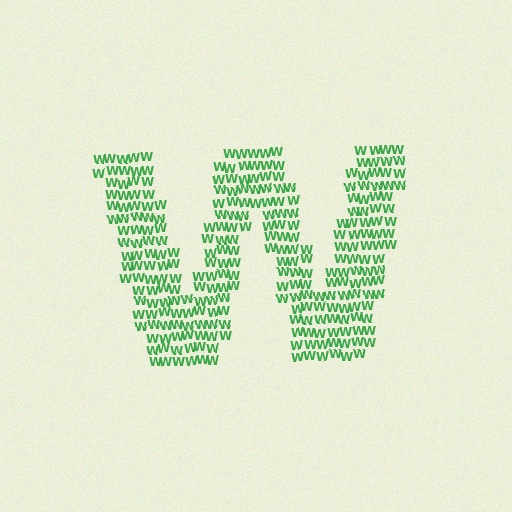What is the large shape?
The large shape is the letter W.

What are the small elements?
The small elements are letter W's.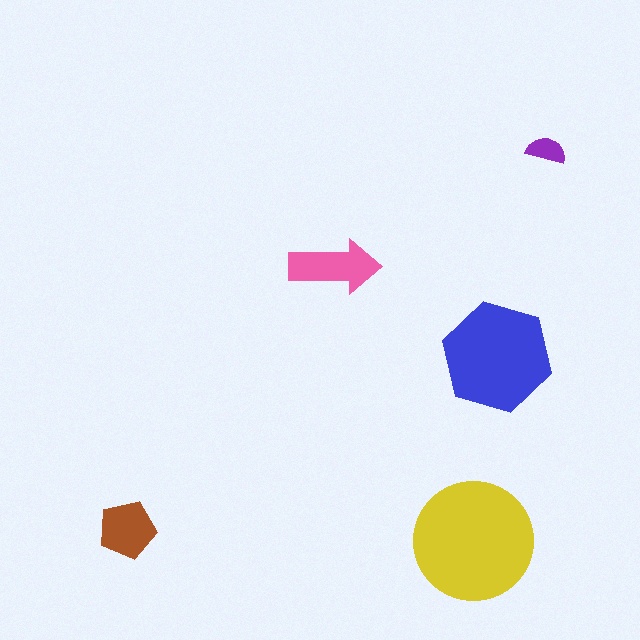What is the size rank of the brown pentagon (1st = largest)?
4th.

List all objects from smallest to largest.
The purple semicircle, the brown pentagon, the pink arrow, the blue hexagon, the yellow circle.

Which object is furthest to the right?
The purple semicircle is rightmost.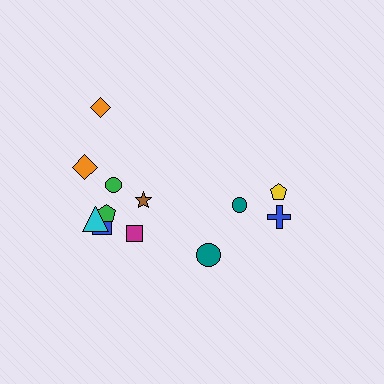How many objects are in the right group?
There are 4 objects.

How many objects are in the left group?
There are 8 objects.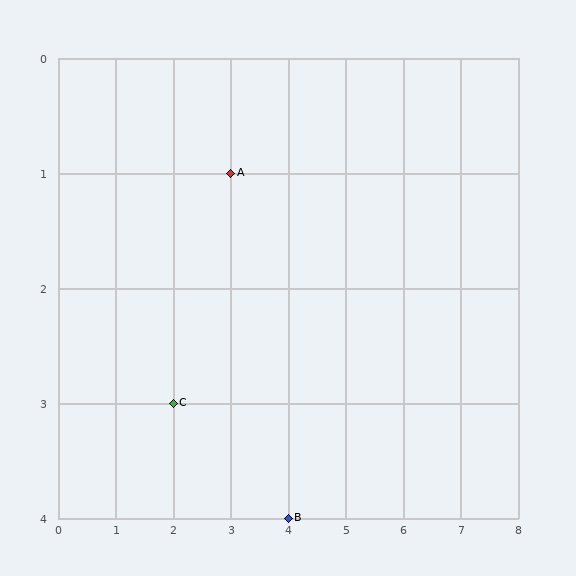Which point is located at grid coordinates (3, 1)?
Point A is at (3, 1).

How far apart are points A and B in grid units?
Points A and B are 1 column and 3 rows apart (about 3.2 grid units diagonally).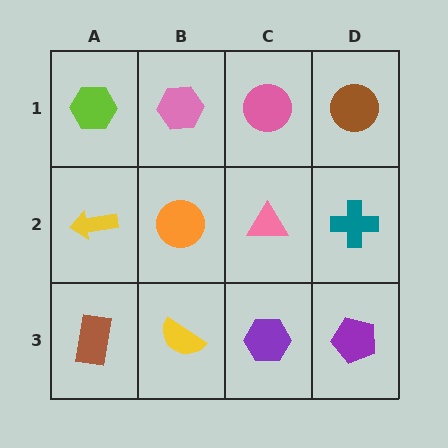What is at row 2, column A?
A yellow arrow.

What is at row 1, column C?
A pink circle.